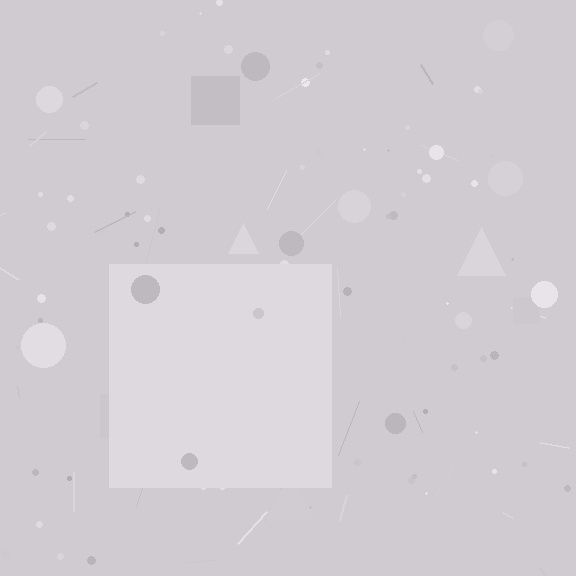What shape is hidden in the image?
A square is hidden in the image.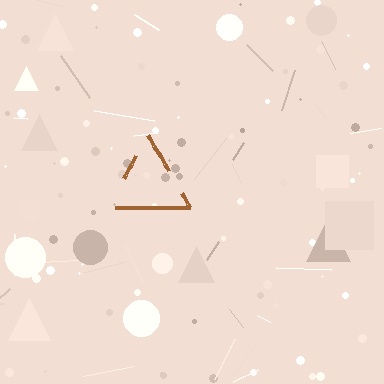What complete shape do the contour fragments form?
The contour fragments form a triangle.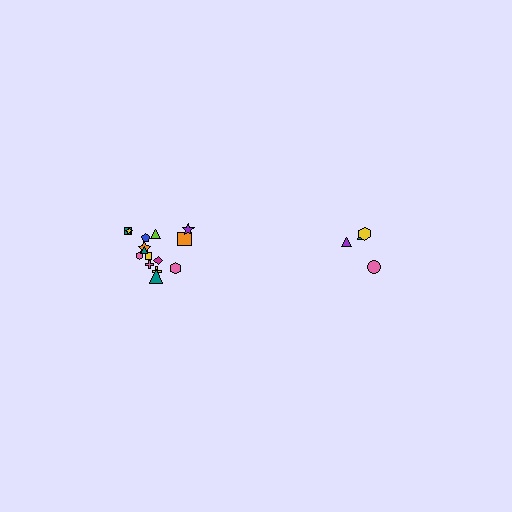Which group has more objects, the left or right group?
The left group.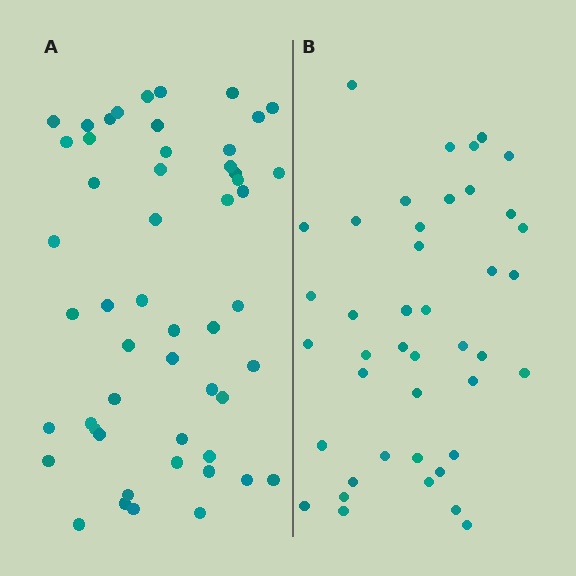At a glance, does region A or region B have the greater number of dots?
Region A (the left region) has more dots.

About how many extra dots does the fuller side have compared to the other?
Region A has roughly 10 or so more dots than region B.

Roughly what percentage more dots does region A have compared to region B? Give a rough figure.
About 25% more.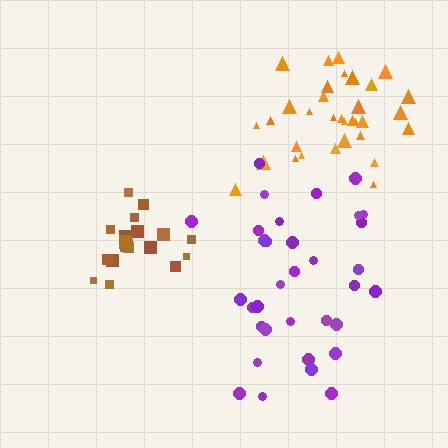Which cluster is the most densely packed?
Brown.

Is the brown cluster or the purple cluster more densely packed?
Brown.